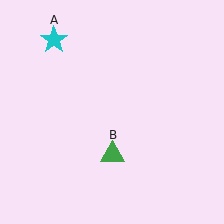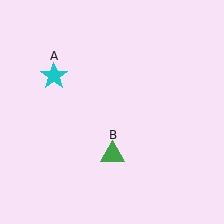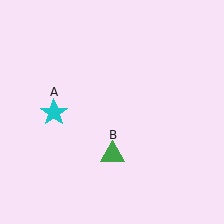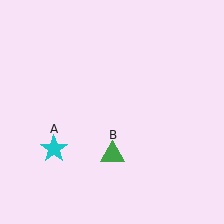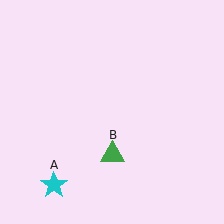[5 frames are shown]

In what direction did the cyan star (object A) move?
The cyan star (object A) moved down.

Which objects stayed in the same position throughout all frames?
Green triangle (object B) remained stationary.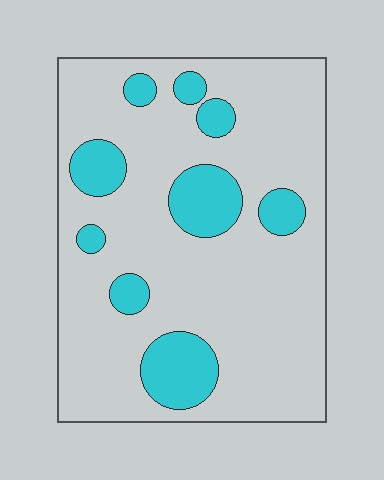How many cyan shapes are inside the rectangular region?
9.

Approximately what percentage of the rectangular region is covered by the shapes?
Approximately 20%.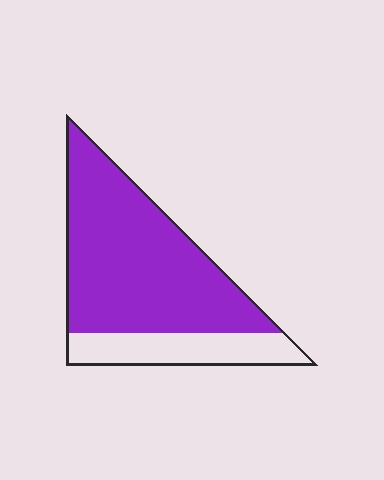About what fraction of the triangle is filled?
About three quarters (3/4).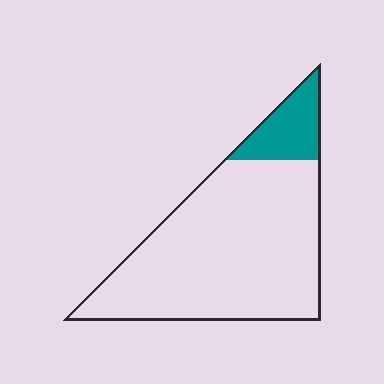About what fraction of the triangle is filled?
About one eighth (1/8).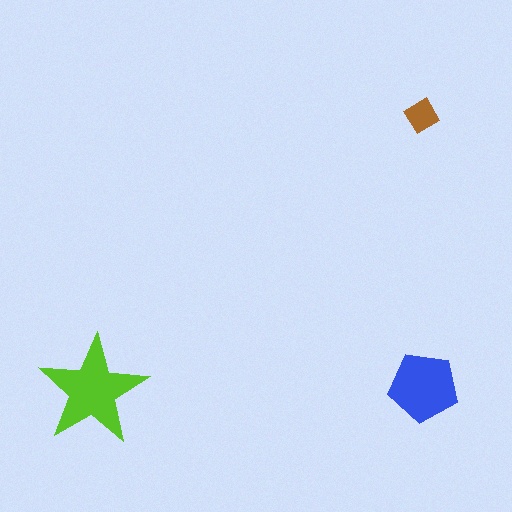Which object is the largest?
The lime star.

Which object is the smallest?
The brown diamond.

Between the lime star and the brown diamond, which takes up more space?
The lime star.